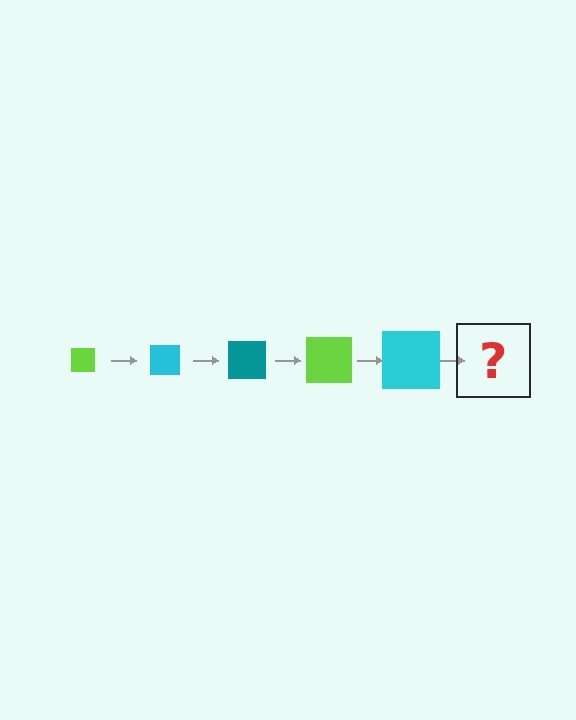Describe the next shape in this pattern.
It should be a teal square, larger than the previous one.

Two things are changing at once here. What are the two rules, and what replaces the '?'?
The two rules are that the square grows larger each step and the color cycles through lime, cyan, and teal. The '?' should be a teal square, larger than the previous one.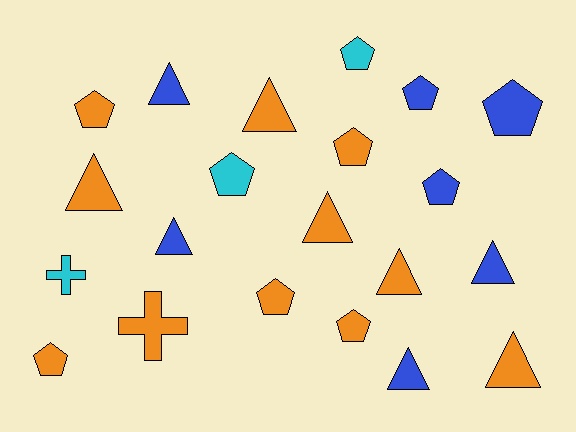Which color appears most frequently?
Orange, with 11 objects.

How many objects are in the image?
There are 21 objects.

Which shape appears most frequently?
Pentagon, with 10 objects.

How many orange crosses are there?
There is 1 orange cross.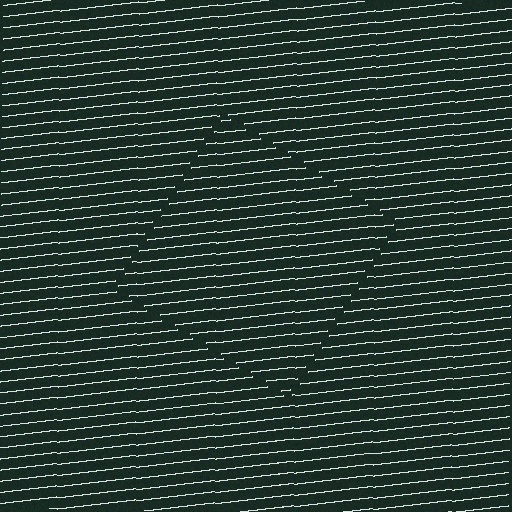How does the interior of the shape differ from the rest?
The interior of the shape contains the same grating, shifted by half a period — the contour is defined by the phase discontinuity where line-ends from the inner and outer gratings abut.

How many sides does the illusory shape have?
4 sides — the line-ends trace a square.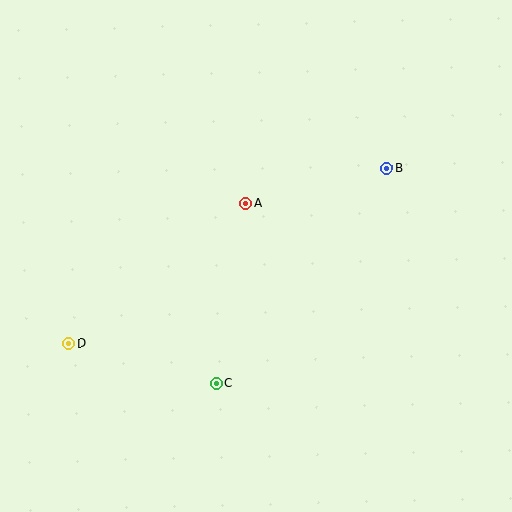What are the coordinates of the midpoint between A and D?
The midpoint between A and D is at (157, 273).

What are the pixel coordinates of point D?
Point D is at (69, 343).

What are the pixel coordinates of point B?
Point B is at (386, 169).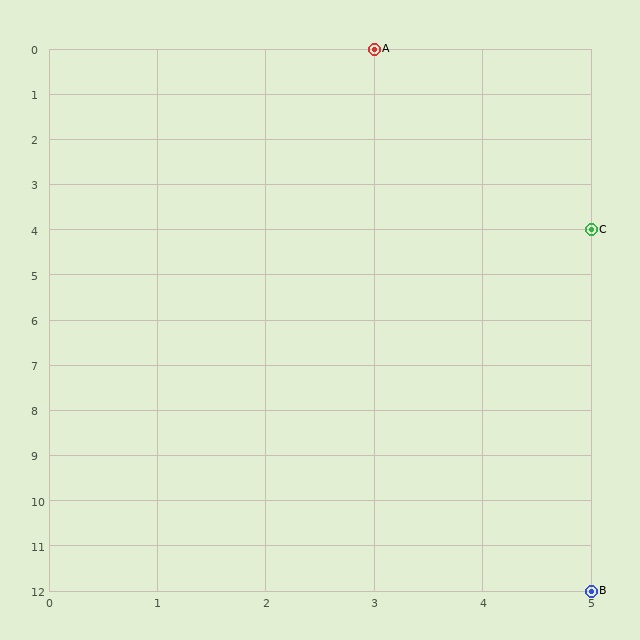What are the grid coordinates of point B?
Point B is at grid coordinates (5, 12).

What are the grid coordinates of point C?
Point C is at grid coordinates (5, 4).